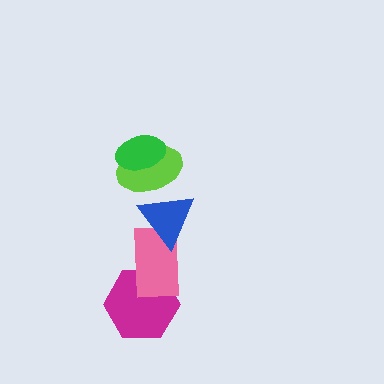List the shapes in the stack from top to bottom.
From top to bottom: the green ellipse, the lime ellipse, the blue triangle, the pink rectangle, the magenta hexagon.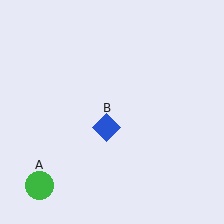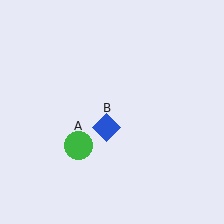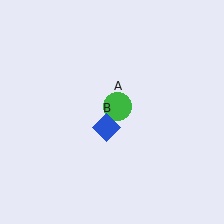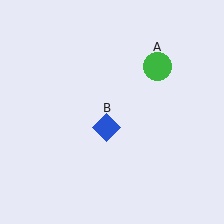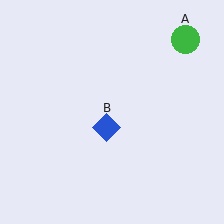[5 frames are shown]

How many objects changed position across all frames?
1 object changed position: green circle (object A).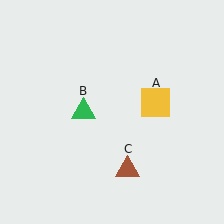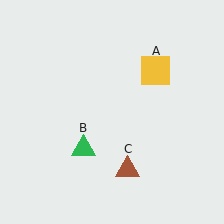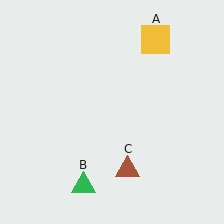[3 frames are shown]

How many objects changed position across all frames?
2 objects changed position: yellow square (object A), green triangle (object B).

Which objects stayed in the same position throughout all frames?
Brown triangle (object C) remained stationary.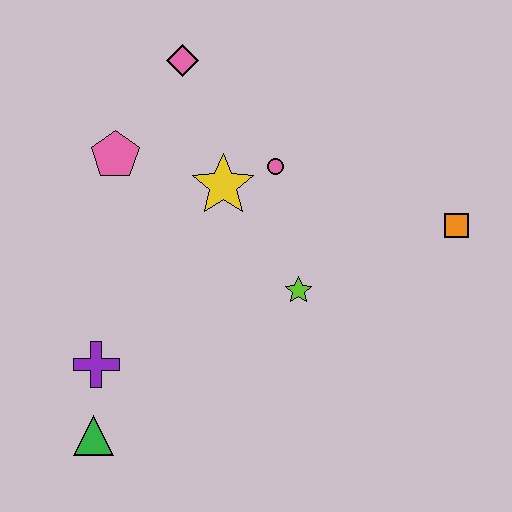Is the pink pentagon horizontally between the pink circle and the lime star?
No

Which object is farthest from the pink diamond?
The green triangle is farthest from the pink diamond.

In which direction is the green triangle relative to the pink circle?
The green triangle is below the pink circle.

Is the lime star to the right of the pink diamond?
Yes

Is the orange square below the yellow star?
Yes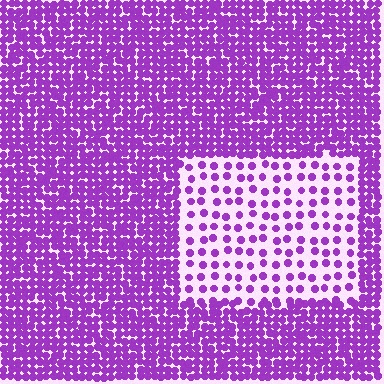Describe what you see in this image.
The image contains small purple elements arranged at two different densities. A rectangle-shaped region is visible where the elements are less densely packed than the surrounding area.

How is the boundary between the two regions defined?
The boundary is defined by a change in element density (approximately 2.9x ratio). All elements are the same color, size, and shape.